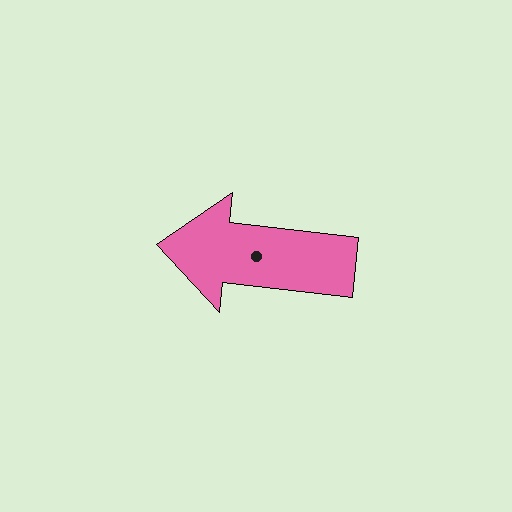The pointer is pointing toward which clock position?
Roughly 9 o'clock.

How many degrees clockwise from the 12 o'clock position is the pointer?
Approximately 277 degrees.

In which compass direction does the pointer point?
West.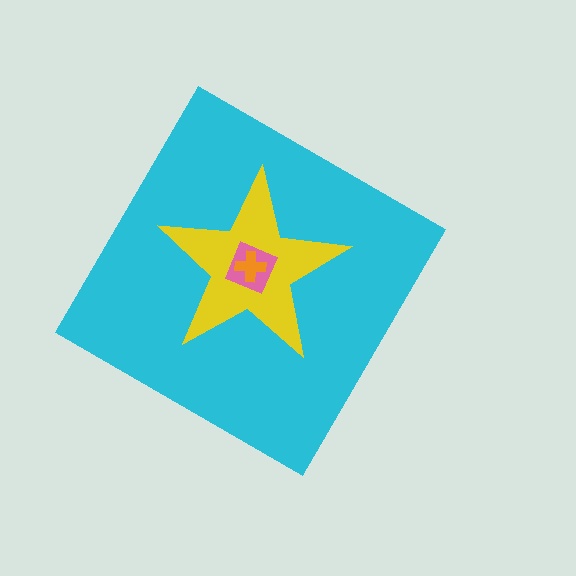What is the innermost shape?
The orange cross.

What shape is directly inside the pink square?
The orange cross.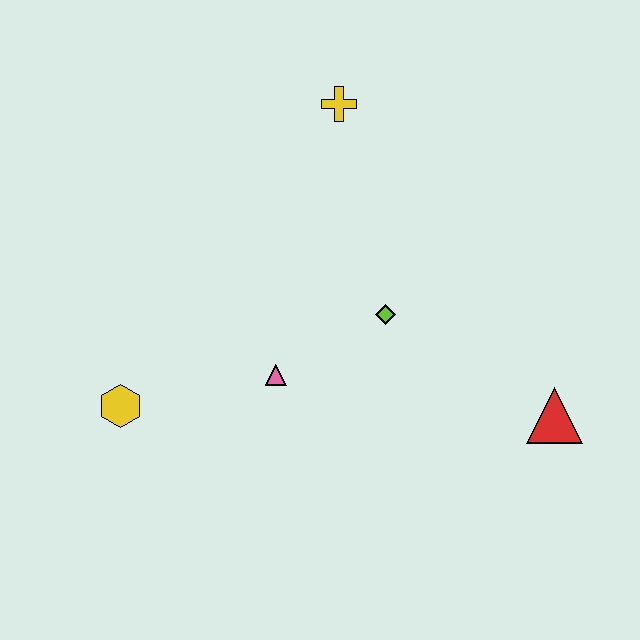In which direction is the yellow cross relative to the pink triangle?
The yellow cross is above the pink triangle.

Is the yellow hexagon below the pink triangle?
Yes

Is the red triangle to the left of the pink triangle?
No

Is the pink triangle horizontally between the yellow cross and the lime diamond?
No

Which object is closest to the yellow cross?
The lime diamond is closest to the yellow cross.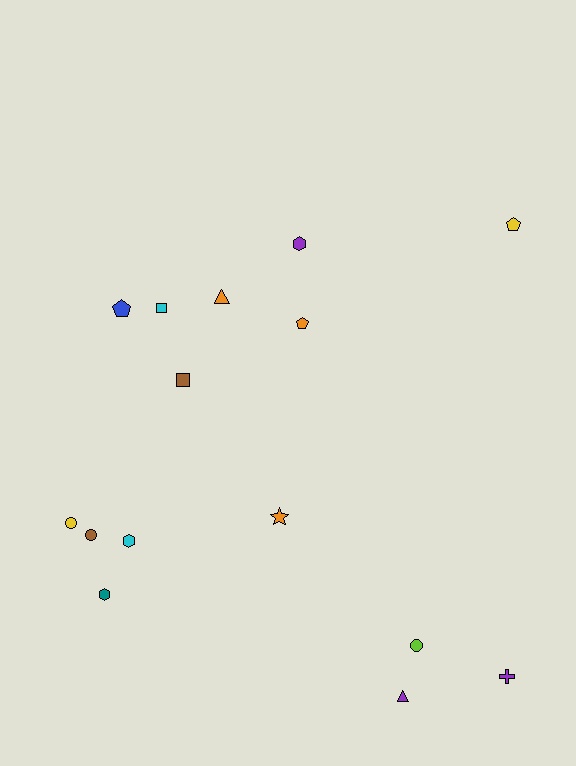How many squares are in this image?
There are 2 squares.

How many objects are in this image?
There are 15 objects.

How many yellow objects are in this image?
There are 2 yellow objects.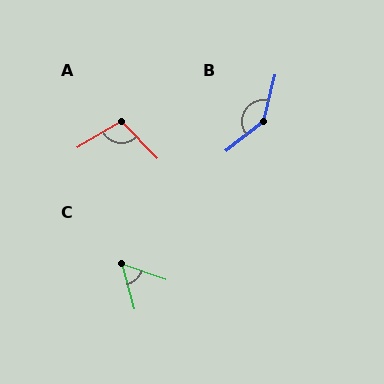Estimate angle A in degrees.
Approximately 103 degrees.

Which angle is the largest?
B, at approximately 143 degrees.